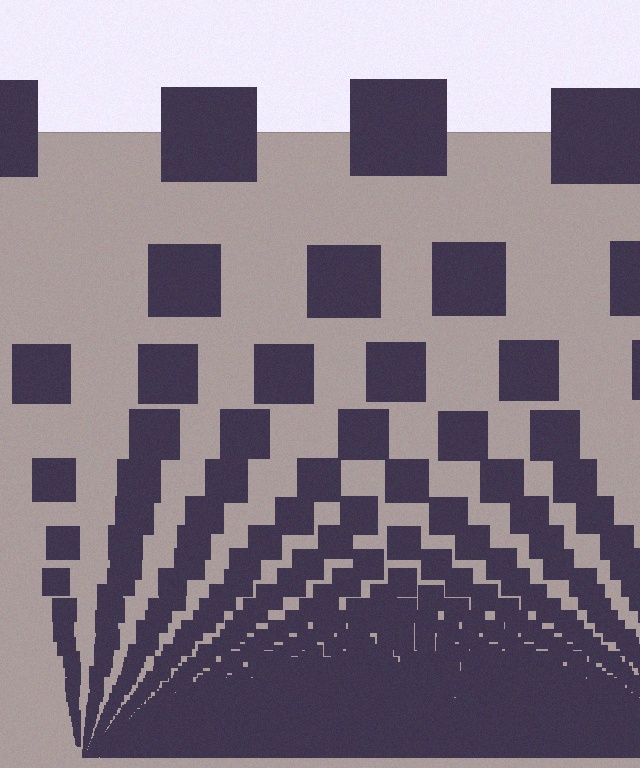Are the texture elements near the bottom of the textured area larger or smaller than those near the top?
Smaller. The gradient is inverted — elements near the bottom are smaller and denser.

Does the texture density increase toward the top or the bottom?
Density increases toward the bottom.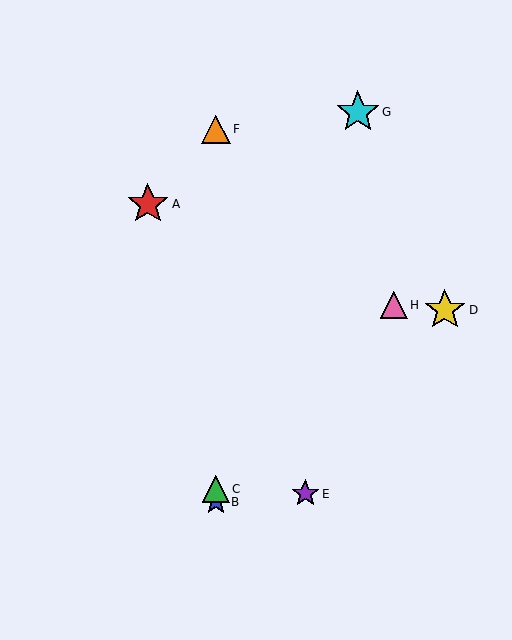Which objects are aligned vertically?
Objects B, C, F are aligned vertically.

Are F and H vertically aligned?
No, F is at x≈216 and H is at x≈394.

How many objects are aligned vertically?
3 objects (B, C, F) are aligned vertically.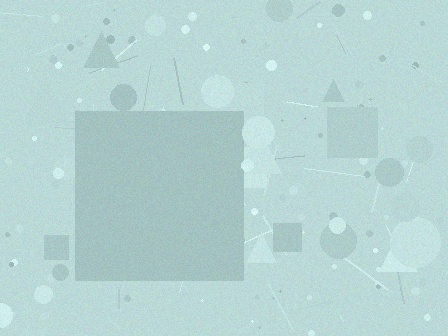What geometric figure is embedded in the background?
A square is embedded in the background.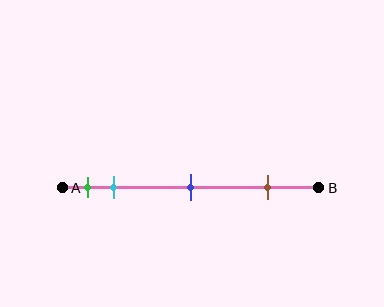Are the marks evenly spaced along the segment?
No, the marks are not evenly spaced.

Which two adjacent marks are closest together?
The green and cyan marks are the closest adjacent pair.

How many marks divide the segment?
There are 4 marks dividing the segment.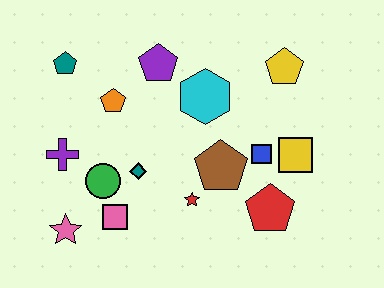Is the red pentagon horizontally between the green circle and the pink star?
No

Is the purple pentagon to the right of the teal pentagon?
Yes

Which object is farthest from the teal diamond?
The yellow pentagon is farthest from the teal diamond.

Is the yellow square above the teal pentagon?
No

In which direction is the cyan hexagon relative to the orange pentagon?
The cyan hexagon is to the right of the orange pentagon.